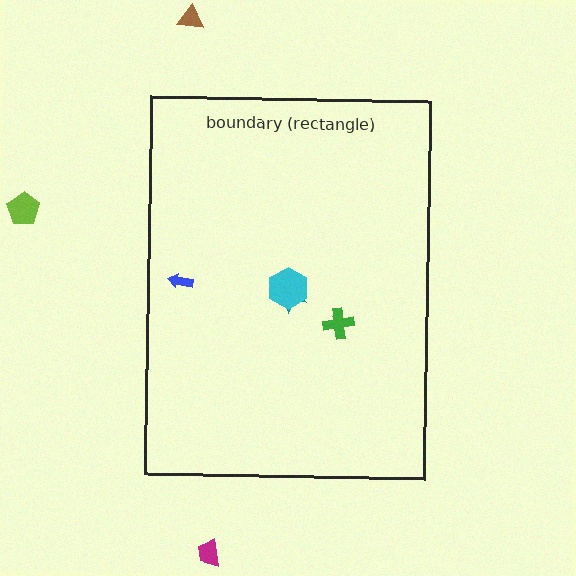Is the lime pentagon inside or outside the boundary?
Outside.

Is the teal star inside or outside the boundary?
Inside.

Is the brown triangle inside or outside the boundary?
Outside.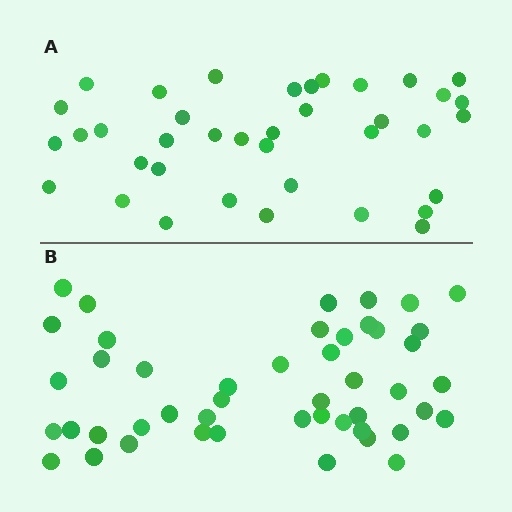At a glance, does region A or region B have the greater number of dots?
Region B (the bottom region) has more dots.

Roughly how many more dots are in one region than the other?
Region B has roughly 8 or so more dots than region A.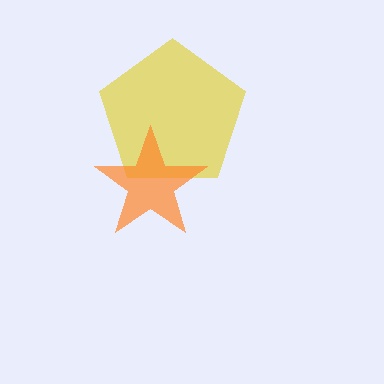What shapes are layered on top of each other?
The layered shapes are: a yellow pentagon, an orange star.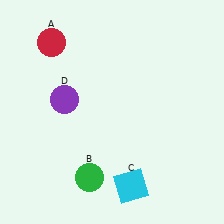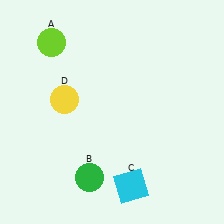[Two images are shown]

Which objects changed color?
A changed from red to lime. D changed from purple to yellow.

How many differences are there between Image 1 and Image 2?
There are 2 differences between the two images.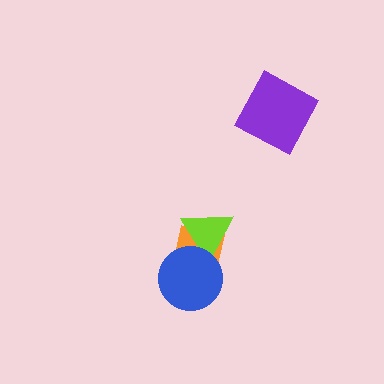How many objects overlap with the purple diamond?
0 objects overlap with the purple diamond.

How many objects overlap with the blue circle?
2 objects overlap with the blue circle.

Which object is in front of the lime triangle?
The blue circle is in front of the lime triangle.